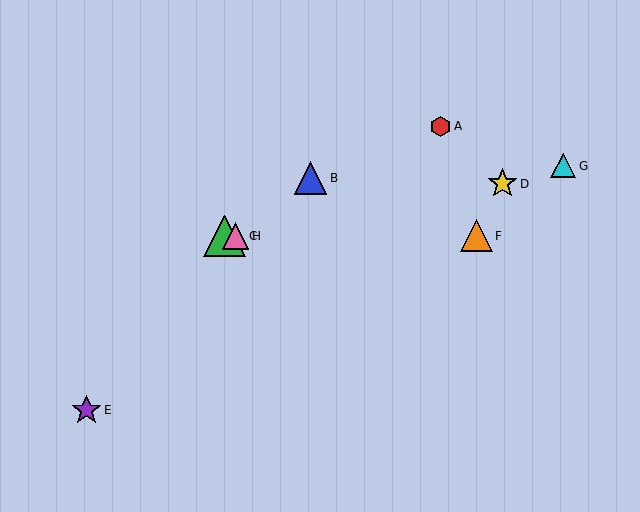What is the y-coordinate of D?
Object D is at y≈184.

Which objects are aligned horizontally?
Objects C, F, H are aligned horizontally.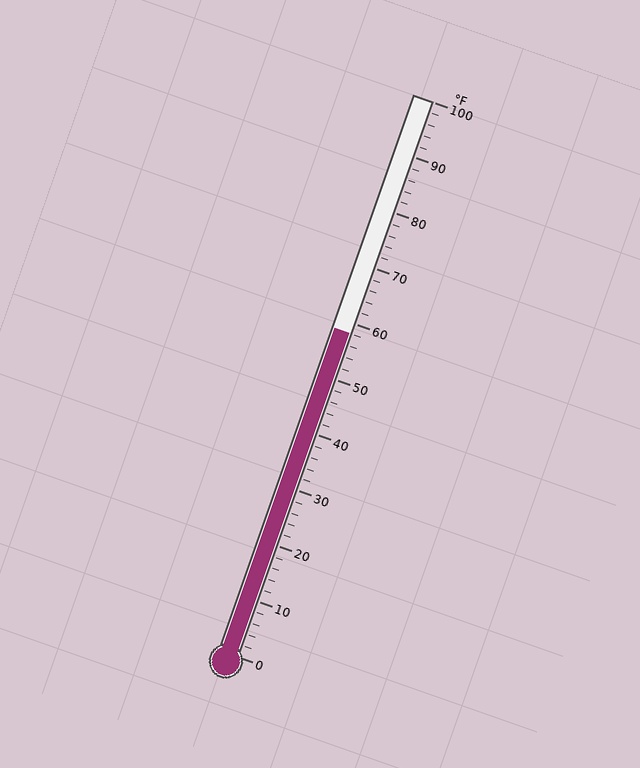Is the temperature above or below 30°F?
The temperature is above 30°F.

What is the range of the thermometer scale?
The thermometer scale ranges from 0°F to 100°F.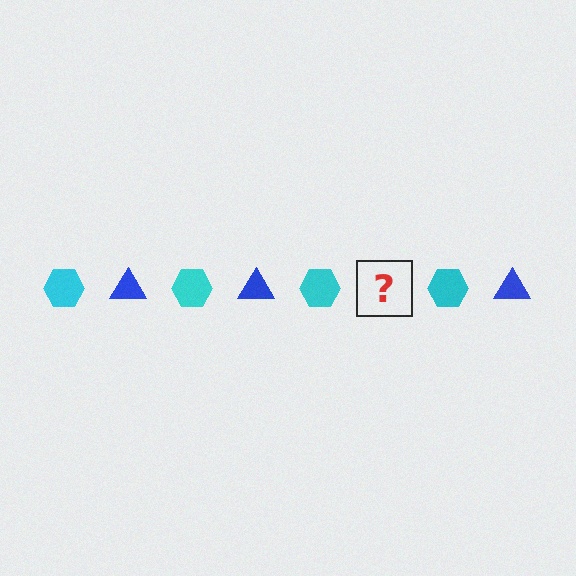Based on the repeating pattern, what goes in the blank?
The blank should be a blue triangle.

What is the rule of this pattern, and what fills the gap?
The rule is that the pattern alternates between cyan hexagon and blue triangle. The gap should be filled with a blue triangle.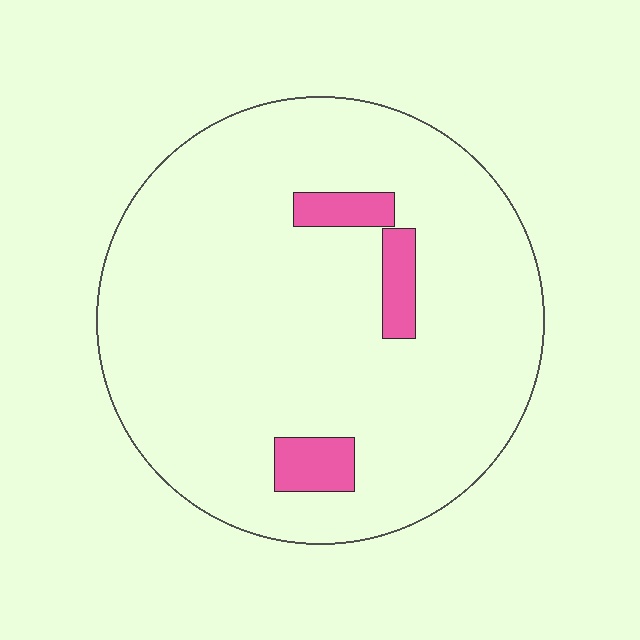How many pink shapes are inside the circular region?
3.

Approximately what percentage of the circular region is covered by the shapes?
Approximately 5%.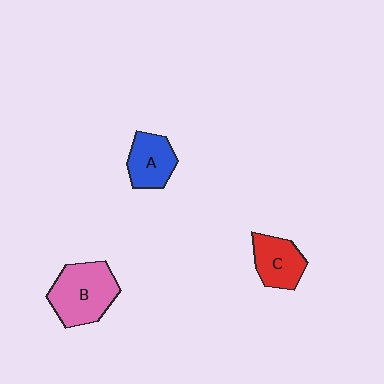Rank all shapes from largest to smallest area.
From largest to smallest: B (pink), C (red), A (blue).